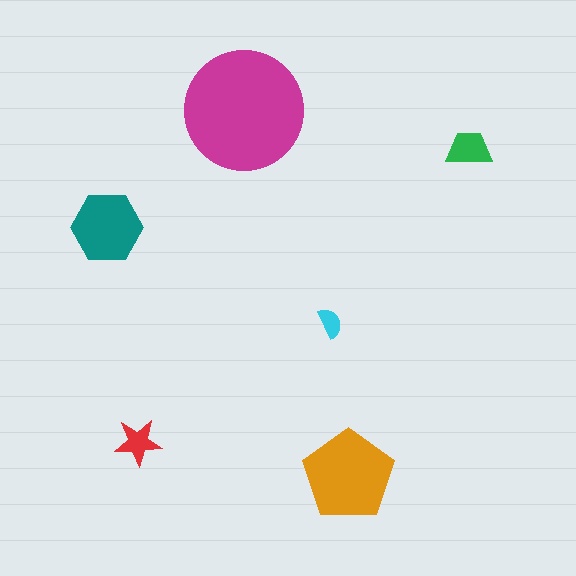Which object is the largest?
The magenta circle.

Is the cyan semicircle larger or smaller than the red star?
Smaller.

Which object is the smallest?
The cyan semicircle.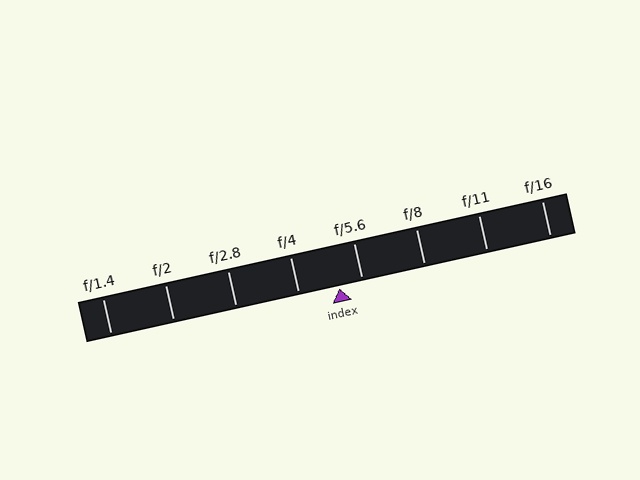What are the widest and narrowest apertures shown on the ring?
The widest aperture shown is f/1.4 and the narrowest is f/16.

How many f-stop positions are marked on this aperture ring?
There are 8 f-stop positions marked.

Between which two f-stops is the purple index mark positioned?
The index mark is between f/4 and f/5.6.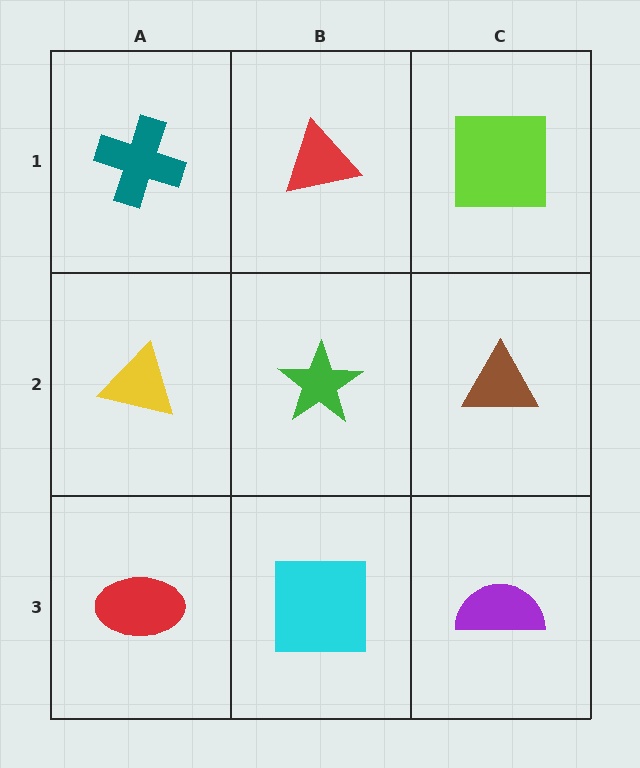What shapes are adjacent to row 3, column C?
A brown triangle (row 2, column C), a cyan square (row 3, column B).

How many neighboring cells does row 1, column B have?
3.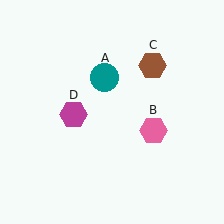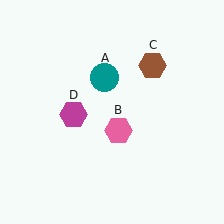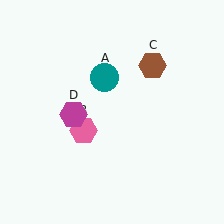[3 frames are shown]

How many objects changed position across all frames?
1 object changed position: pink hexagon (object B).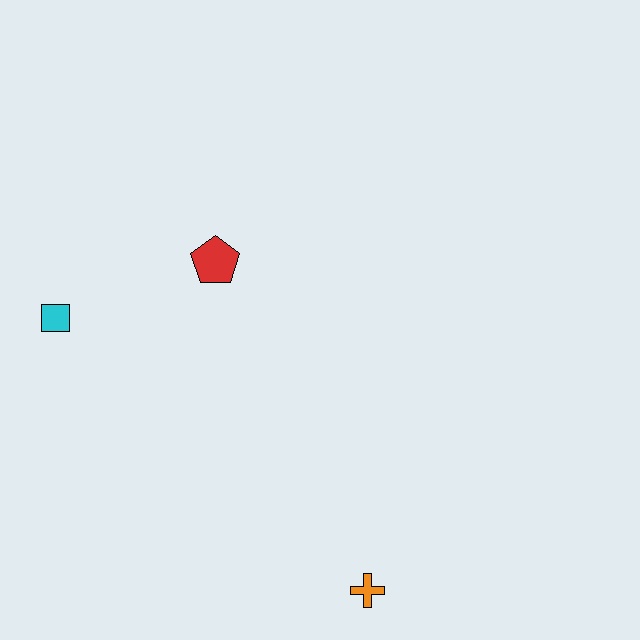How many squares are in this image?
There is 1 square.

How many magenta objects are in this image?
There are no magenta objects.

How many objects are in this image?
There are 3 objects.